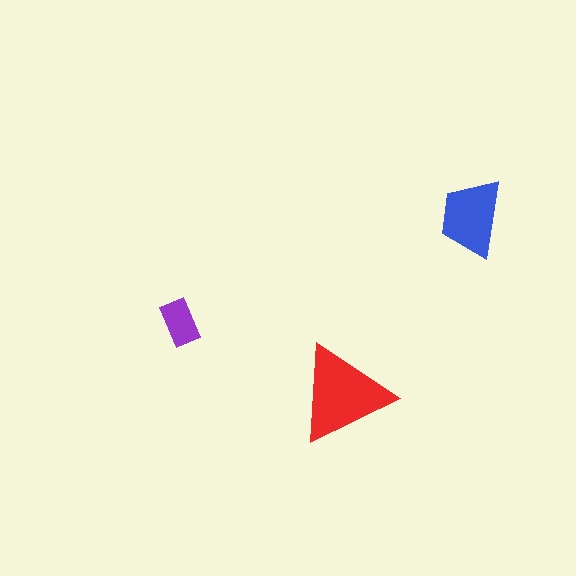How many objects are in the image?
There are 3 objects in the image.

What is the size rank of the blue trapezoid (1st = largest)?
2nd.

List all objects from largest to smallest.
The red triangle, the blue trapezoid, the purple rectangle.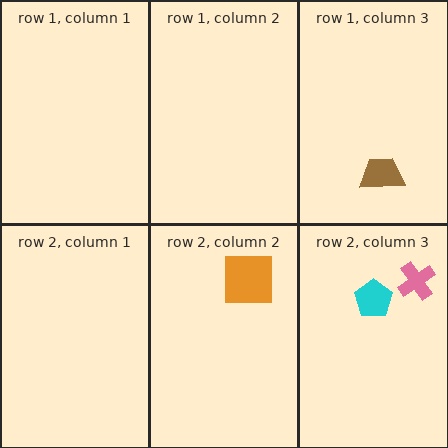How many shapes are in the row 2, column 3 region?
2.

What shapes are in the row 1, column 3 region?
The brown trapezoid.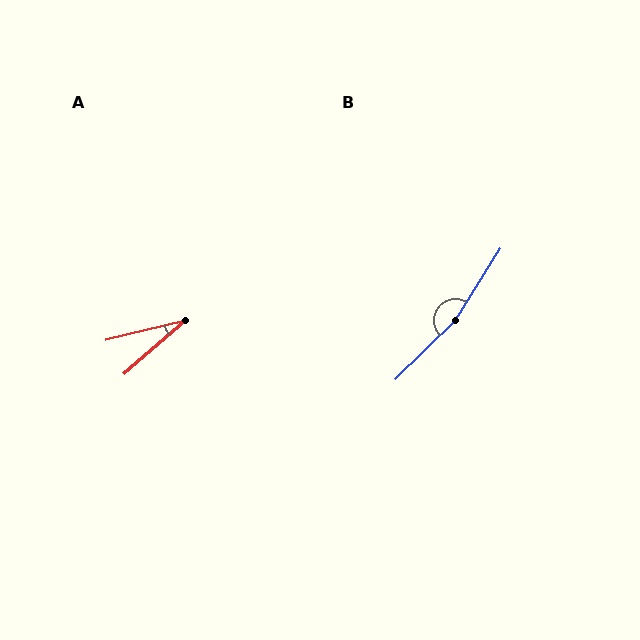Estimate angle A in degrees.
Approximately 27 degrees.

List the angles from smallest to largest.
A (27°), B (166°).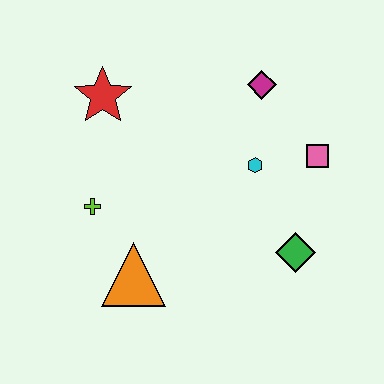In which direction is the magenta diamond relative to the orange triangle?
The magenta diamond is above the orange triangle.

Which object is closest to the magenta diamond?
The cyan hexagon is closest to the magenta diamond.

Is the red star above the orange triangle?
Yes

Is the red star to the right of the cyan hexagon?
No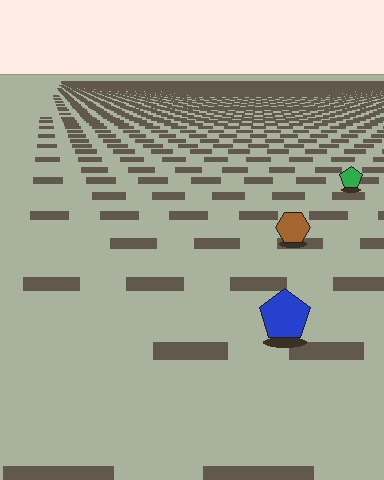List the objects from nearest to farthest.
From nearest to farthest: the blue pentagon, the brown hexagon, the green pentagon.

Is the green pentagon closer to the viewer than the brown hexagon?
No. The brown hexagon is closer — you can tell from the texture gradient: the ground texture is coarser near it.